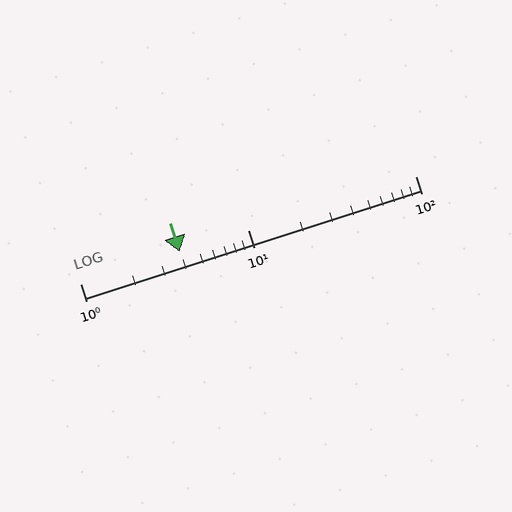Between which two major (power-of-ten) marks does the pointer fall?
The pointer is between 1 and 10.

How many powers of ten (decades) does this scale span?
The scale spans 2 decades, from 1 to 100.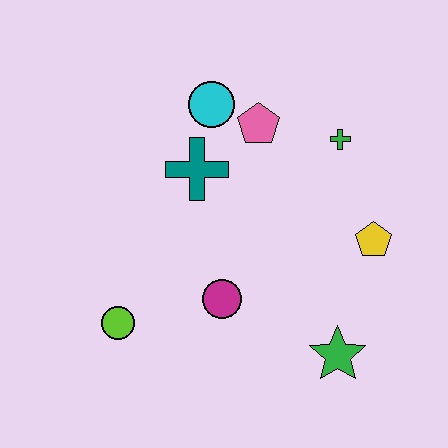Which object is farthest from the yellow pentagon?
The lime circle is farthest from the yellow pentagon.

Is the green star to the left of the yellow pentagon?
Yes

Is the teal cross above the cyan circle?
No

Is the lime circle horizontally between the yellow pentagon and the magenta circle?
No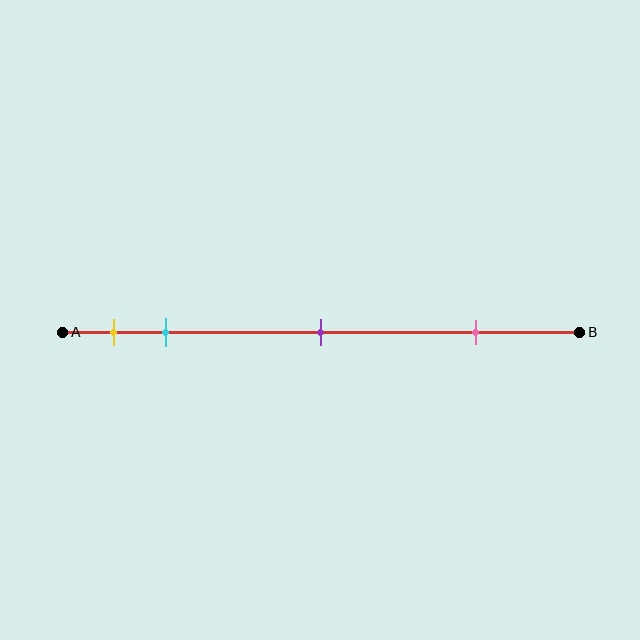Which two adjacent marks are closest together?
The yellow and cyan marks are the closest adjacent pair.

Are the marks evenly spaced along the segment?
No, the marks are not evenly spaced.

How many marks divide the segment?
There are 4 marks dividing the segment.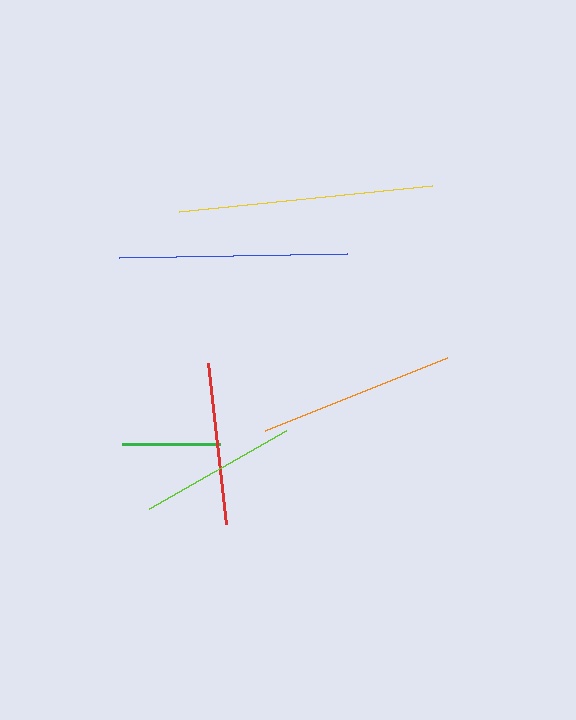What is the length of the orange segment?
The orange segment is approximately 197 pixels long.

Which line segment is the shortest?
The green line is the shortest at approximately 98 pixels.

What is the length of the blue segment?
The blue segment is approximately 228 pixels long.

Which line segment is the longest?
The yellow line is the longest at approximately 254 pixels.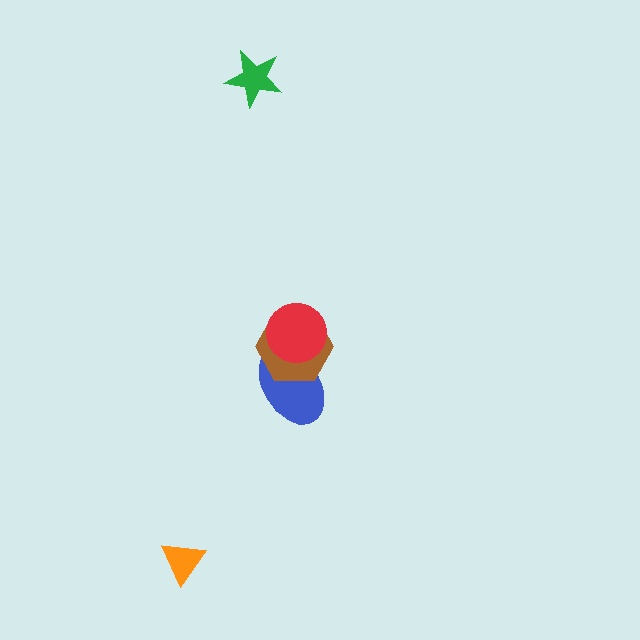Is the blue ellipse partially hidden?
Yes, it is partially covered by another shape.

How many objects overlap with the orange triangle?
0 objects overlap with the orange triangle.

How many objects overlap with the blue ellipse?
2 objects overlap with the blue ellipse.